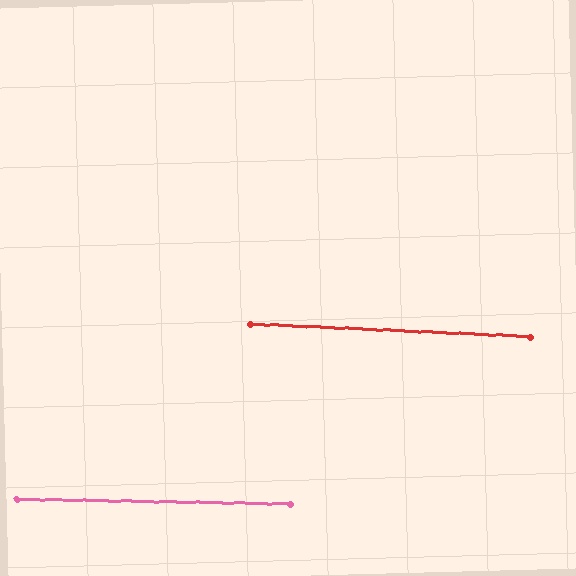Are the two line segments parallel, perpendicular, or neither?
Parallel — their directions differ by only 1.6°.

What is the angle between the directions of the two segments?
Approximately 2 degrees.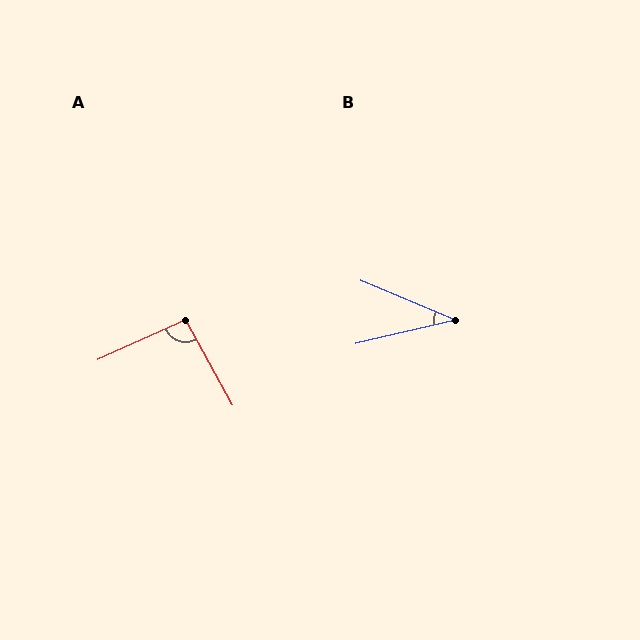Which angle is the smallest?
B, at approximately 36 degrees.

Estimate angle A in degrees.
Approximately 95 degrees.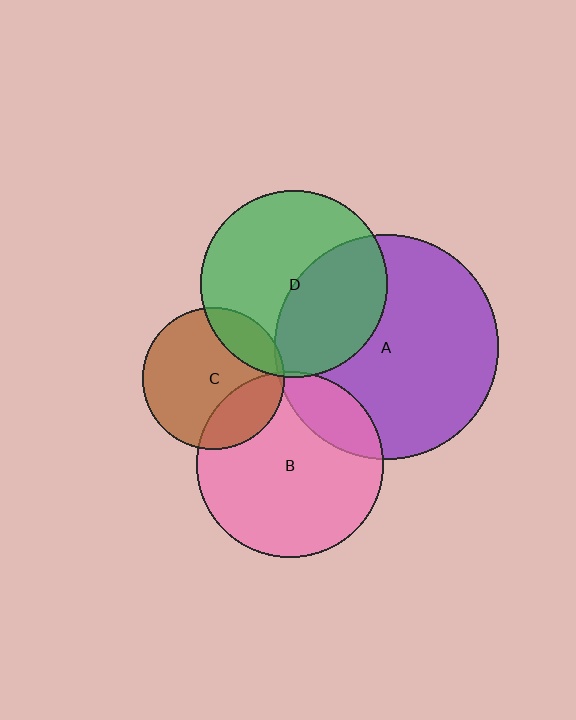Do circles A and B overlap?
Yes.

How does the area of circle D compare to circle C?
Approximately 1.7 times.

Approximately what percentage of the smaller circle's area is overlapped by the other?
Approximately 20%.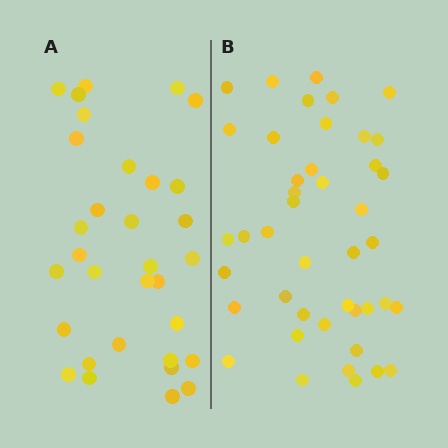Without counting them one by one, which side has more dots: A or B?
Region B (the right region) has more dots.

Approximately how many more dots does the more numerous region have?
Region B has roughly 12 or so more dots than region A.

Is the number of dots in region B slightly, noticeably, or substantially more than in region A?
Region B has noticeably more, but not dramatically so. The ratio is roughly 1.3 to 1.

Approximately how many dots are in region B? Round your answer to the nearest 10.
About 40 dots. (The exact count is 43, which rounds to 40.)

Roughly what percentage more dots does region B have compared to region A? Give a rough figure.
About 35% more.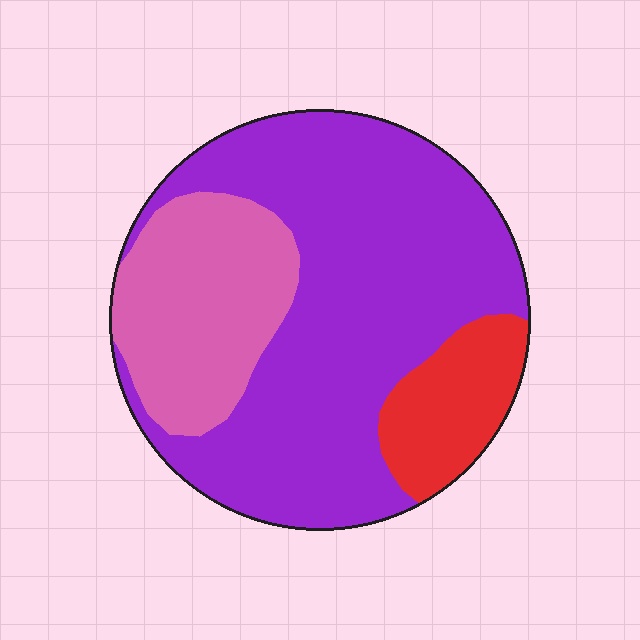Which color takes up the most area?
Purple, at roughly 65%.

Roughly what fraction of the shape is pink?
Pink takes up about one quarter (1/4) of the shape.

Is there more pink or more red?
Pink.